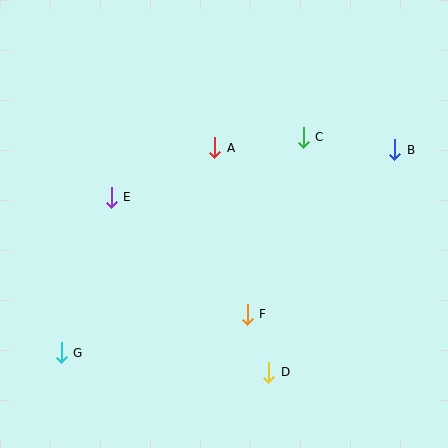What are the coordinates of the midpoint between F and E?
The midpoint between F and E is at (179, 256).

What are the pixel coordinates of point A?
Point A is at (215, 148).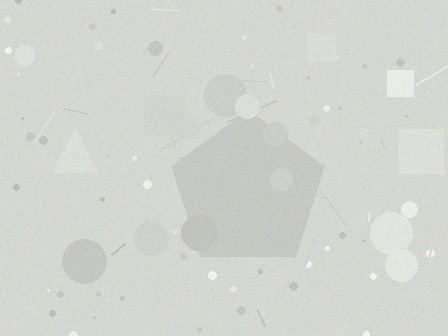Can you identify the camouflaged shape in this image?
The camouflaged shape is a pentagon.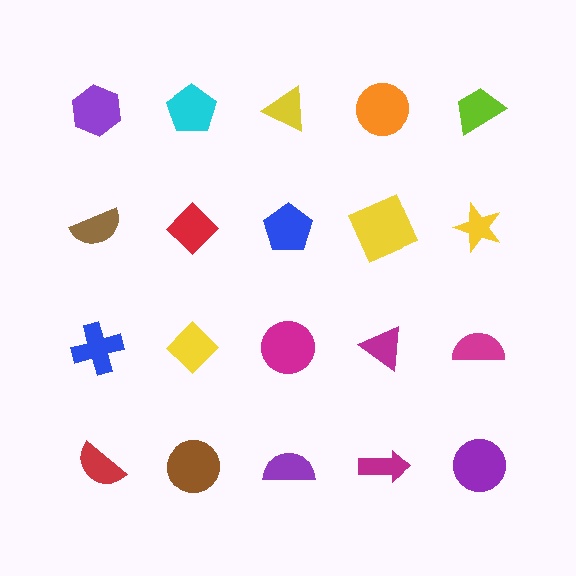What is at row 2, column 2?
A red diamond.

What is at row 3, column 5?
A magenta semicircle.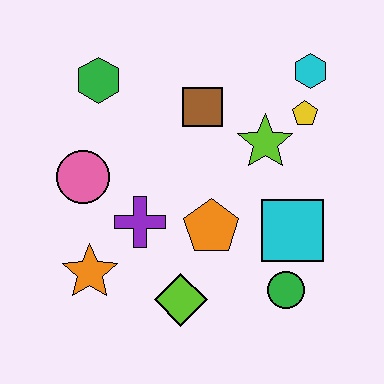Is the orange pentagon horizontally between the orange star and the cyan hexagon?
Yes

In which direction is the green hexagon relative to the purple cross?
The green hexagon is above the purple cross.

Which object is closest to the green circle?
The cyan square is closest to the green circle.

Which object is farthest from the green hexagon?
The green circle is farthest from the green hexagon.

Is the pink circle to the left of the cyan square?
Yes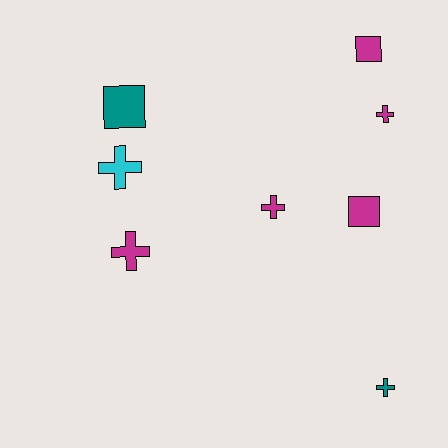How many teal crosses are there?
There is 1 teal cross.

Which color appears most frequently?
Magenta, with 5 objects.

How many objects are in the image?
There are 8 objects.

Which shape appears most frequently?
Cross, with 5 objects.